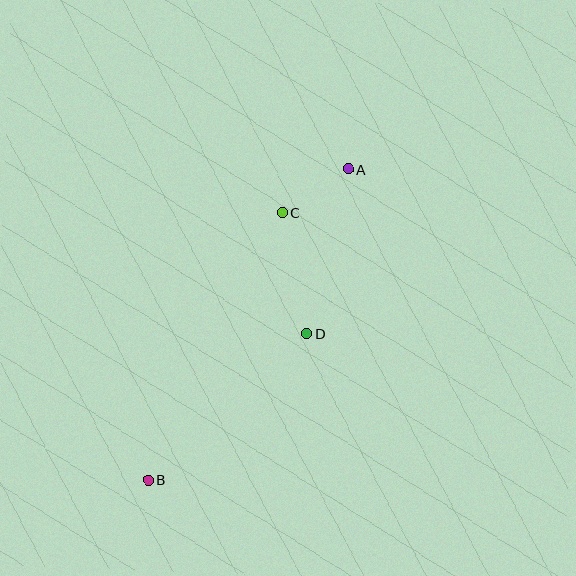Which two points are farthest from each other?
Points A and B are farthest from each other.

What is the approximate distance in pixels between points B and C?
The distance between B and C is approximately 299 pixels.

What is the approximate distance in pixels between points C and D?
The distance between C and D is approximately 123 pixels.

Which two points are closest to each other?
Points A and C are closest to each other.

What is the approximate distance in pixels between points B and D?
The distance between B and D is approximately 215 pixels.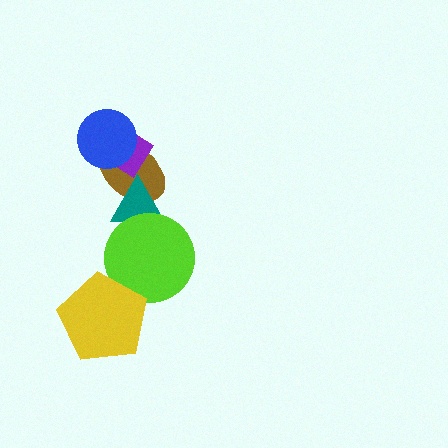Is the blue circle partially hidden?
No, no other shape covers it.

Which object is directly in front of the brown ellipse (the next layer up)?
The purple diamond is directly in front of the brown ellipse.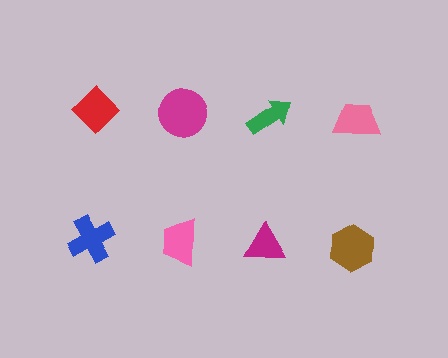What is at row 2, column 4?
A brown hexagon.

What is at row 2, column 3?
A magenta triangle.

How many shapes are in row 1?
4 shapes.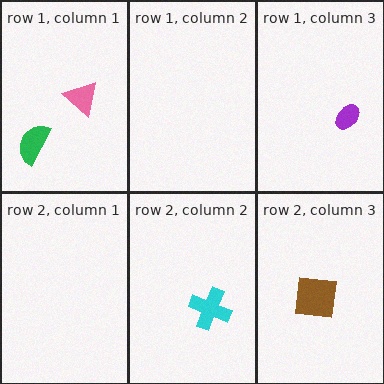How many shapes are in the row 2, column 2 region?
1.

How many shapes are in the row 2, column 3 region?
1.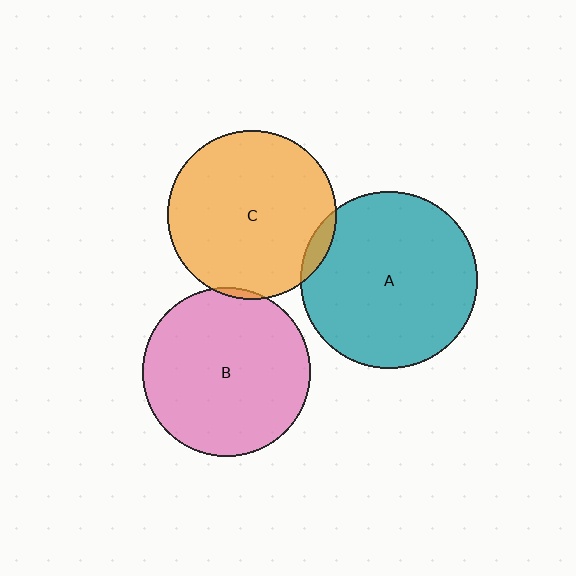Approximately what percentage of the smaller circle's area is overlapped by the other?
Approximately 5%.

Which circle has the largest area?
Circle A (teal).